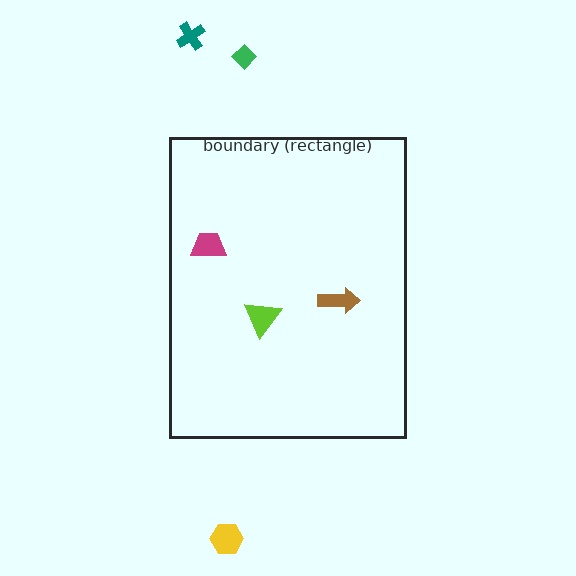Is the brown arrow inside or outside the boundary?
Inside.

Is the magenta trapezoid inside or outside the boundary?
Inside.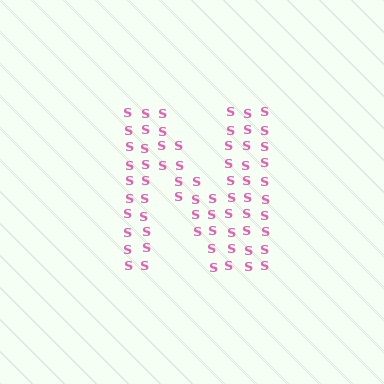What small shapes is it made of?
It is made of small letter S's.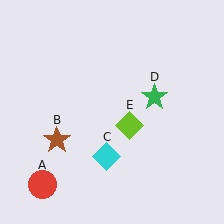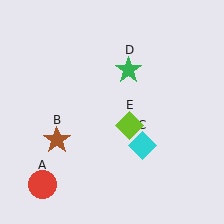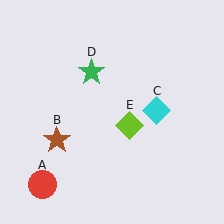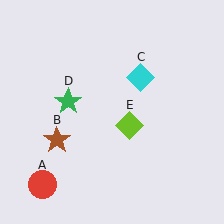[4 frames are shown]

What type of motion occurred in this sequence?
The cyan diamond (object C), green star (object D) rotated counterclockwise around the center of the scene.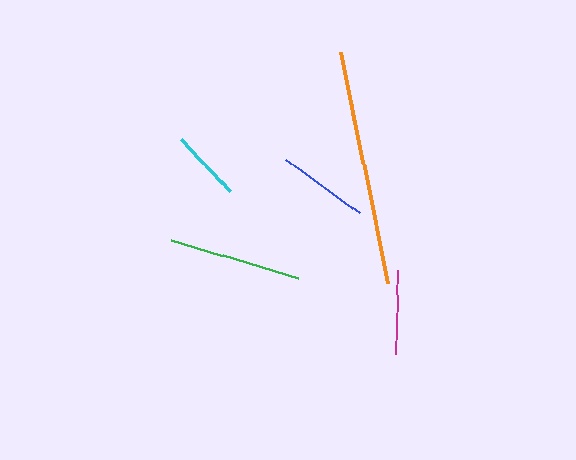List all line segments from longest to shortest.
From longest to shortest: orange, green, blue, magenta, cyan.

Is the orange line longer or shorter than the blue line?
The orange line is longer than the blue line.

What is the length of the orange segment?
The orange segment is approximately 236 pixels long.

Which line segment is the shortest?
The cyan line is the shortest at approximately 71 pixels.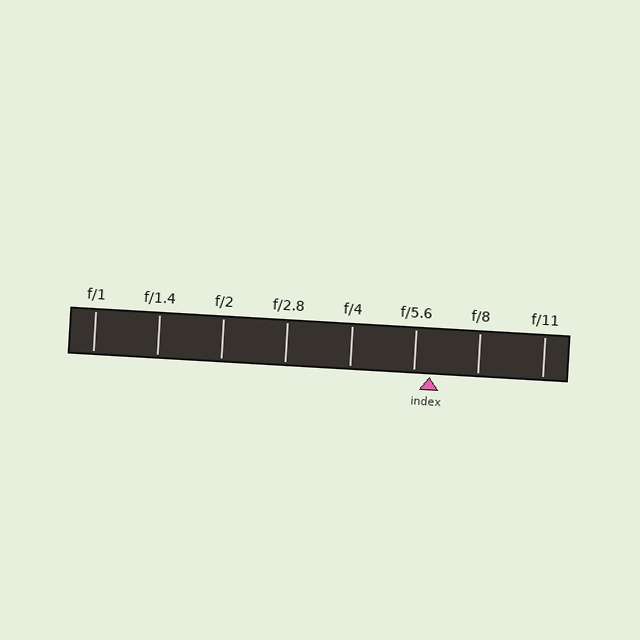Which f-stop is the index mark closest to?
The index mark is closest to f/5.6.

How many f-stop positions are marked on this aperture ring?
There are 8 f-stop positions marked.